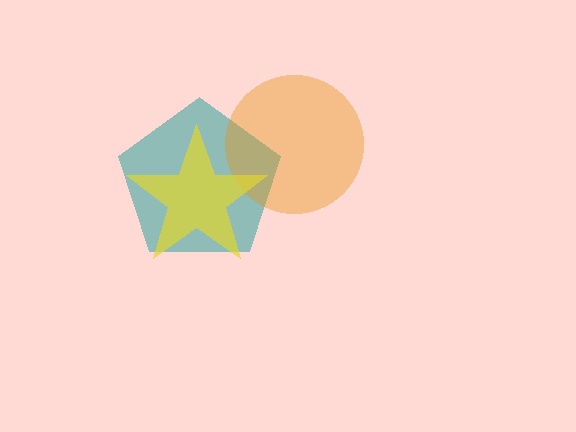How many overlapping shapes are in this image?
There are 3 overlapping shapes in the image.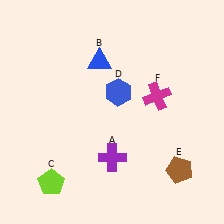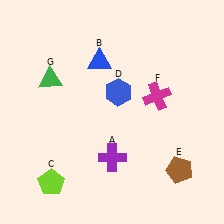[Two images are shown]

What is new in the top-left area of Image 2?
A green triangle (G) was added in the top-left area of Image 2.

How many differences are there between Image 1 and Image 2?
There is 1 difference between the two images.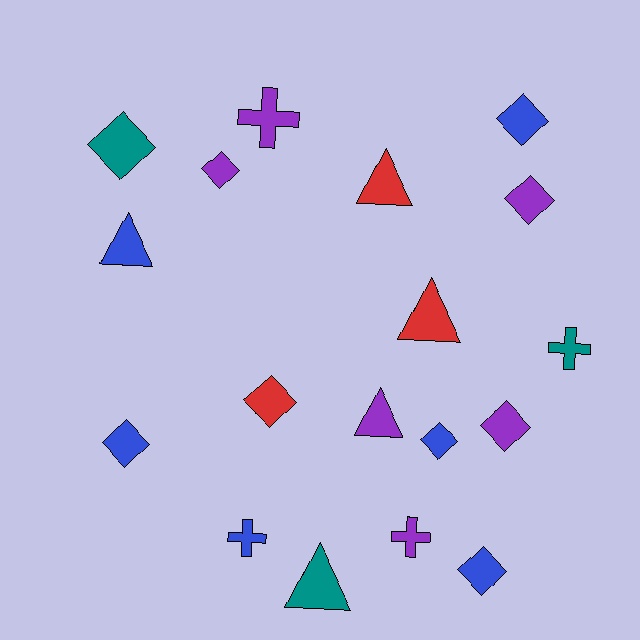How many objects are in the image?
There are 18 objects.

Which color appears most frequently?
Purple, with 6 objects.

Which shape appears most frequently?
Diamond, with 9 objects.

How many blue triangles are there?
There is 1 blue triangle.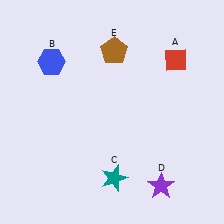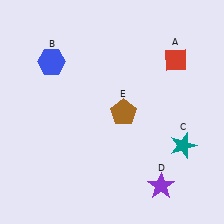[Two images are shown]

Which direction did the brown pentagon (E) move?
The brown pentagon (E) moved down.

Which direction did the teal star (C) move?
The teal star (C) moved right.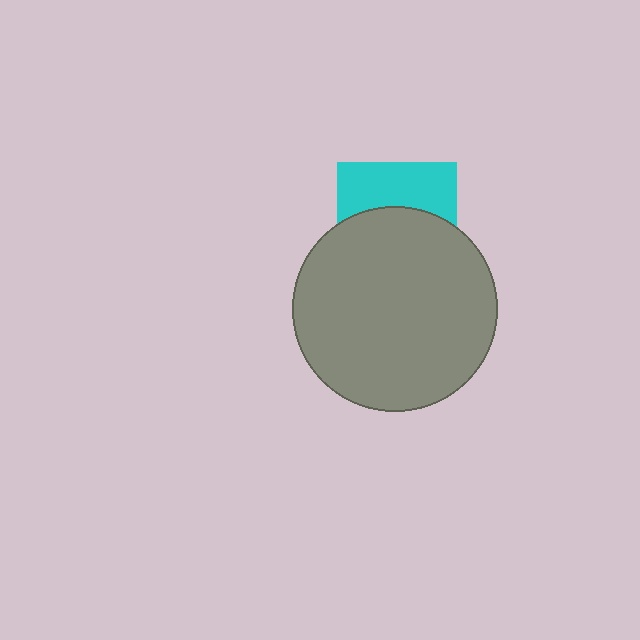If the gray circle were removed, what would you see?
You would see the complete cyan square.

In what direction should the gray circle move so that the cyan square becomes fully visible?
The gray circle should move down. That is the shortest direction to clear the overlap and leave the cyan square fully visible.